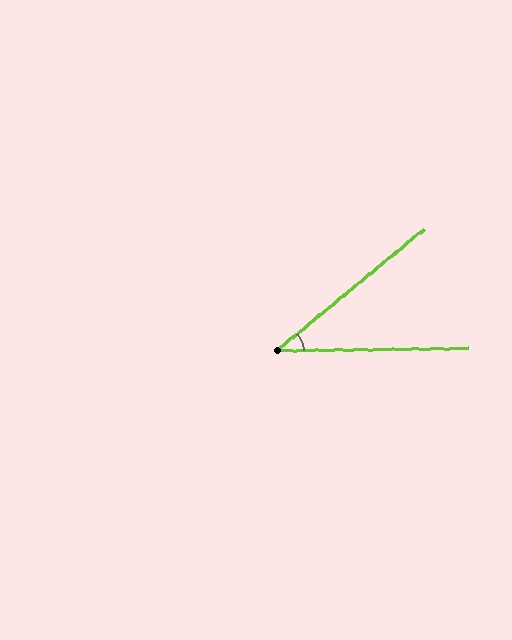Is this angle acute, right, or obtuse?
It is acute.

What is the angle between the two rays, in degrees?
Approximately 39 degrees.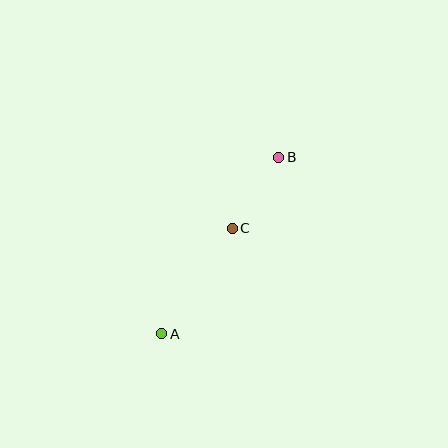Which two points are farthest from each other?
Points A and B are farthest from each other.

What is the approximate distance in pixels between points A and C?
The distance between A and C is approximately 127 pixels.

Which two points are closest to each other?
Points B and C are closest to each other.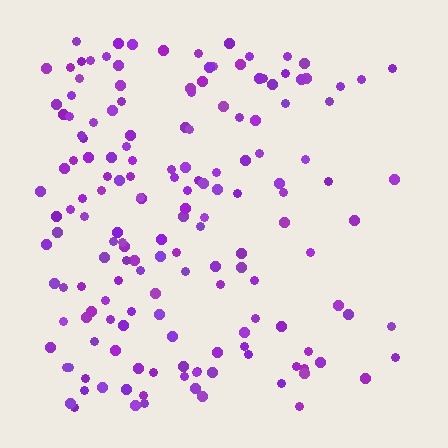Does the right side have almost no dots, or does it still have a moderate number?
Still a moderate number, just noticeably fewer than the left.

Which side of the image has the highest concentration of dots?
The left.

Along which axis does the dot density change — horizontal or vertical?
Horizontal.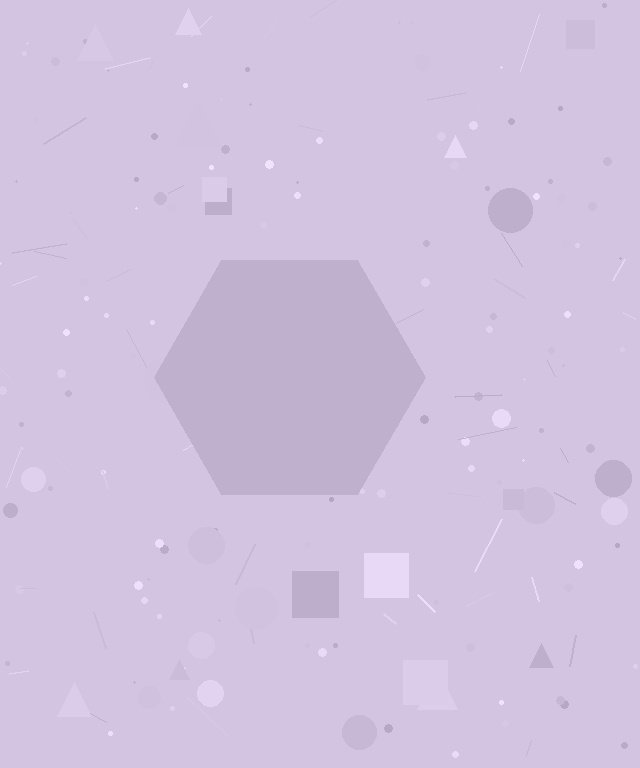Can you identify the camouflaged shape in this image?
The camouflaged shape is a hexagon.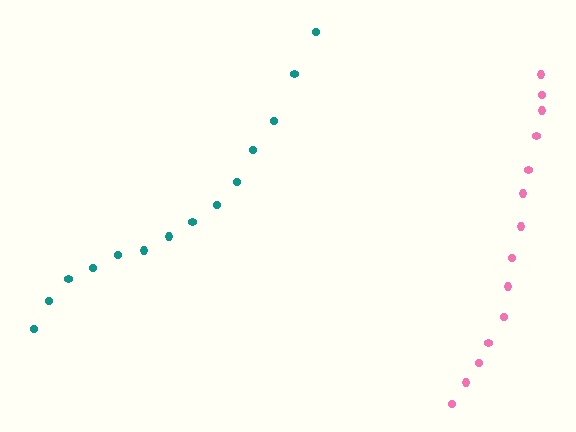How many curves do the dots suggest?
There are 2 distinct paths.